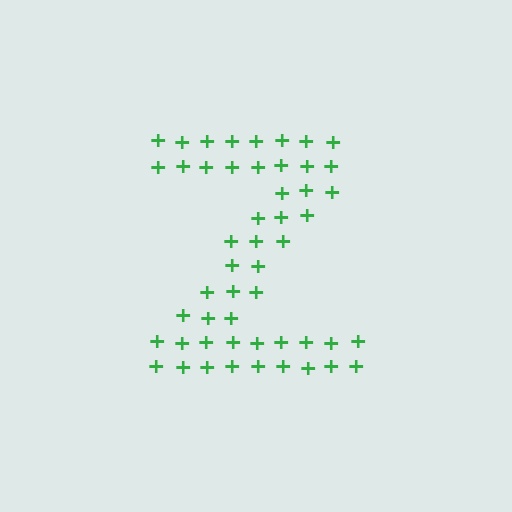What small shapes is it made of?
It is made of small plus signs.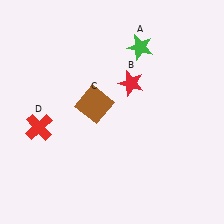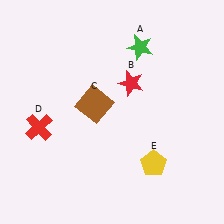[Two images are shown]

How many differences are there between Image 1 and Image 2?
There is 1 difference between the two images.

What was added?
A yellow pentagon (E) was added in Image 2.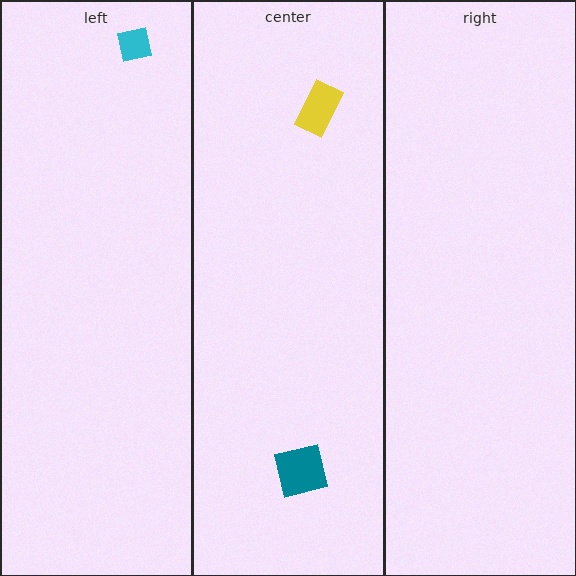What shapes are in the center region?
The yellow rectangle, the teal square.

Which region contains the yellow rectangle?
The center region.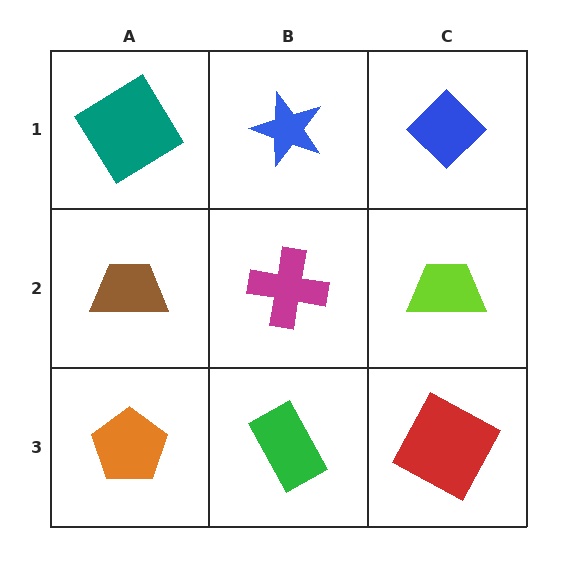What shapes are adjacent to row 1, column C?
A lime trapezoid (row 2, column C), a blue star (row 1, column B).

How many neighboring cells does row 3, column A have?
2.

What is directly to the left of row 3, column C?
A green rectangle.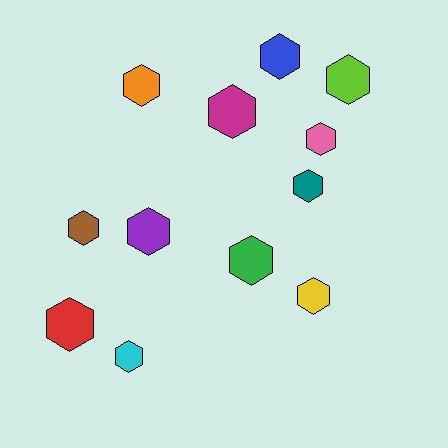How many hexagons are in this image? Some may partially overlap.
There are 12 hexagons.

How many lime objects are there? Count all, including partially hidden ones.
There is 1 lime object.